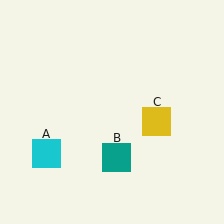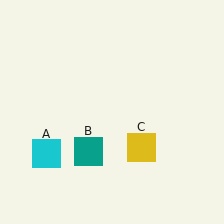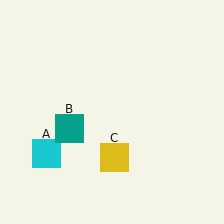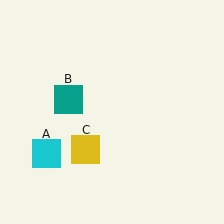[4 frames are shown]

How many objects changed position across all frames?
2 objects changed position: teal square (object B), yellow square (object C).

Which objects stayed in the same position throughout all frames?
Cyan square (object A) remained stationary.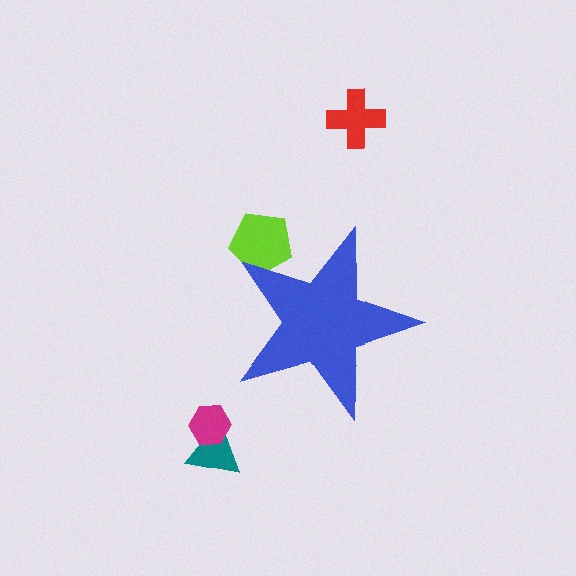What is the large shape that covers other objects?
A blue star.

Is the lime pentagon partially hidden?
Yes, the lime pentagon is partially hidden behind the blue star.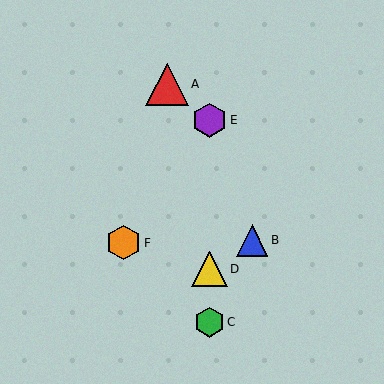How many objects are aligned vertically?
3 objects (C, D, E) are aligned vertically.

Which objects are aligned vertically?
Objects C, D, E are aligned vertically.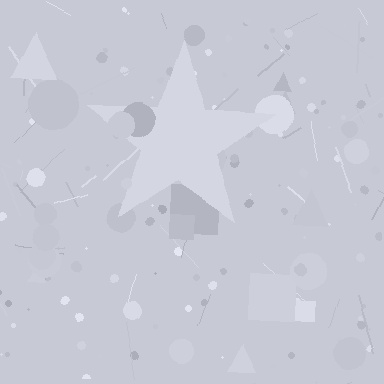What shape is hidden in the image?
A star is hidden in the image.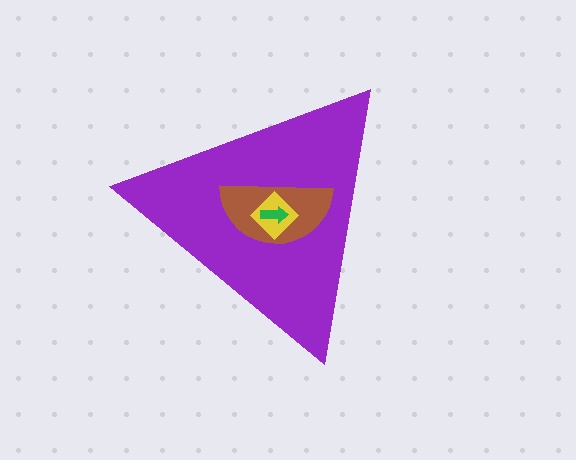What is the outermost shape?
The purple triangle.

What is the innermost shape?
The green arrow.